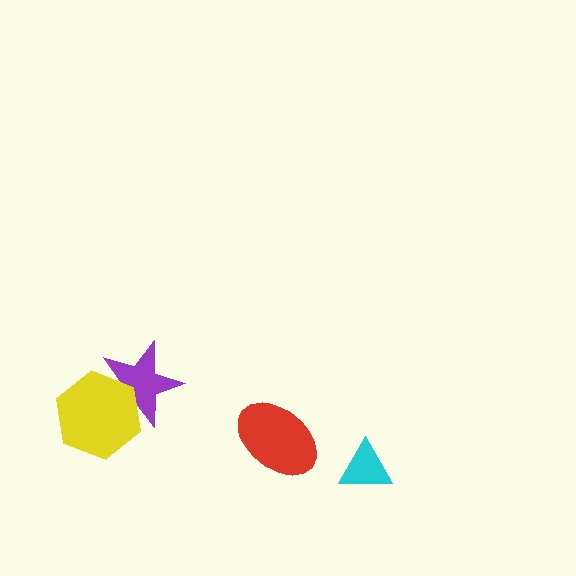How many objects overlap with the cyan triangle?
0 objects overlap with the cyan triangle.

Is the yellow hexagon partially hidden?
No, no other shape covers it.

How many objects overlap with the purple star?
1 object overlaps with the purple star.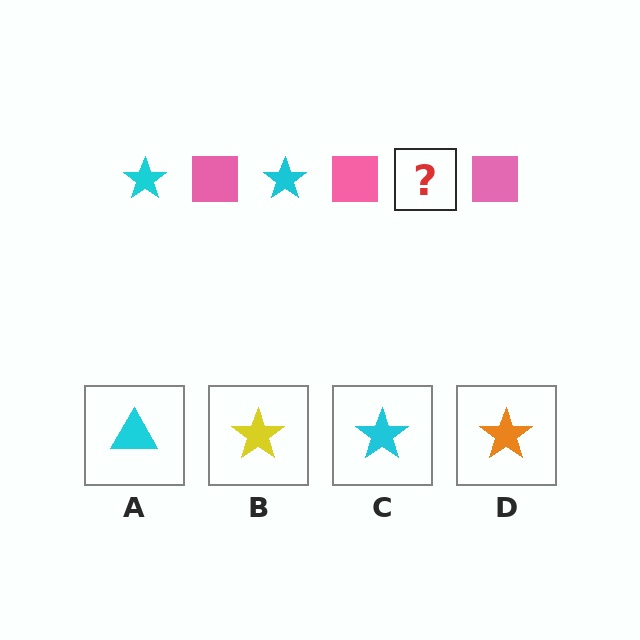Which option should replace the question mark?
Option C.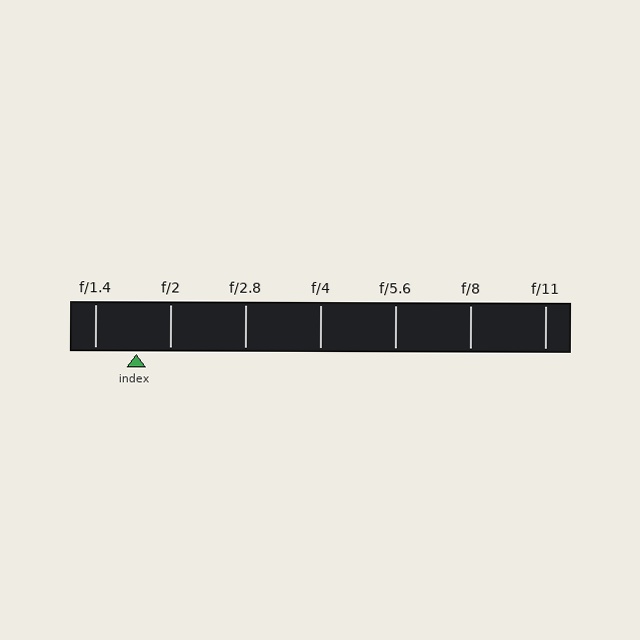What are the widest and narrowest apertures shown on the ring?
The widest aperture shown is f/1.4 and the narrowest is f/11.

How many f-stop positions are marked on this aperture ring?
There are 7 f-stop positions marked.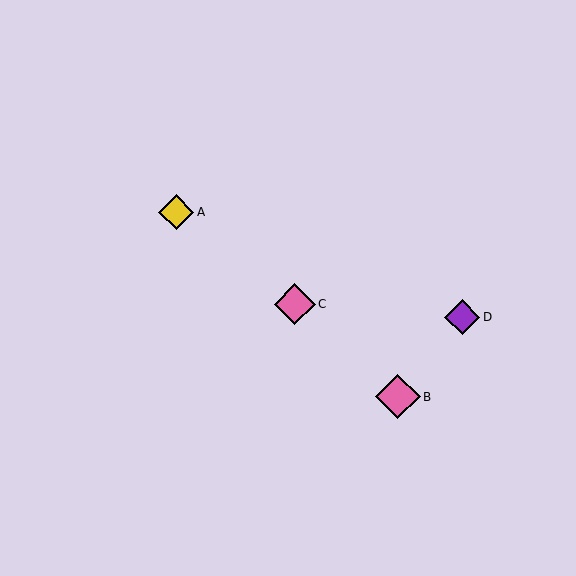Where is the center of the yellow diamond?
The center of the yellow diamond is at (176, 212).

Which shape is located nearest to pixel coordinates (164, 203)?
The yellow diamond (labeled A) at (176, 212) is nearest to that location.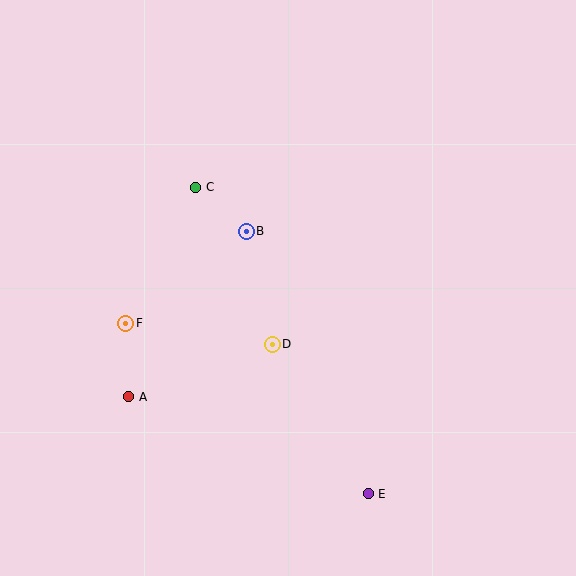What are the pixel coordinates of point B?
Point B is at (246, 231).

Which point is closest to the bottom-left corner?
Point A is closest to the bottom-left corner.